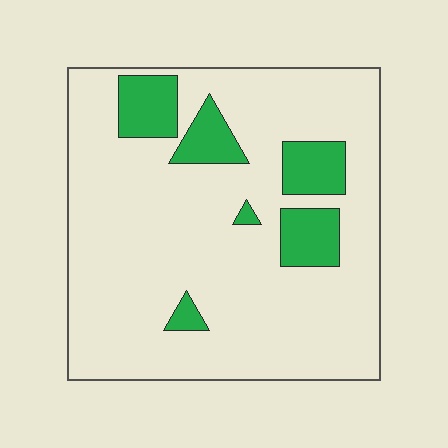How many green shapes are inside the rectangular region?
6.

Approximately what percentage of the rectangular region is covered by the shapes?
Approximately 15%.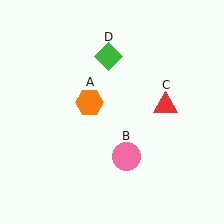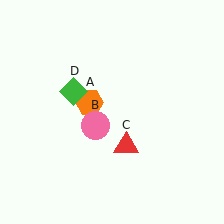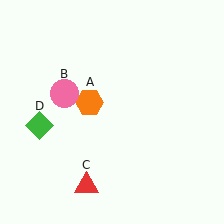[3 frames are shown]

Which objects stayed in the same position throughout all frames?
Orange hexagon (object A) remained stationary.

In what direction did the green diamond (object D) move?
The green diamond (object D) moved down and to the left.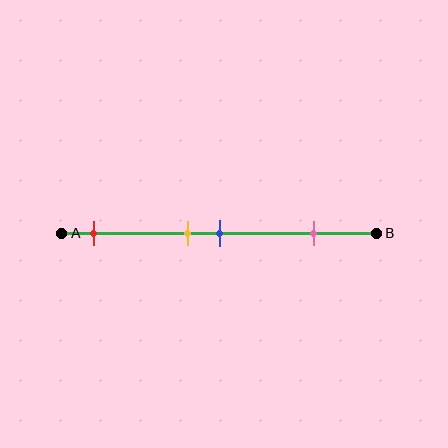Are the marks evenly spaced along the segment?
No, the marks are not evenly spaced.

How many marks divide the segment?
There are 4 marks dividing the segment.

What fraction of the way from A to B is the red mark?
The red mark is approximately 10% (0.1) of the way from A to B.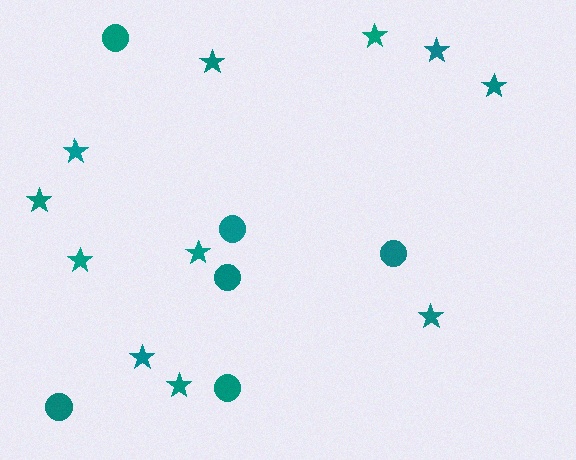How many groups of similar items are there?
There are 2 groups: one group of stars (11) and one group of circles (6).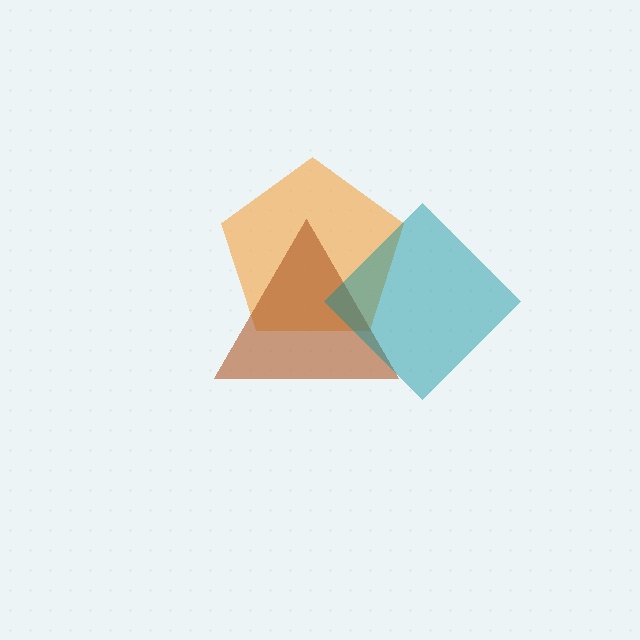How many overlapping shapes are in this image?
There are 3 overlapping shapes in the image.